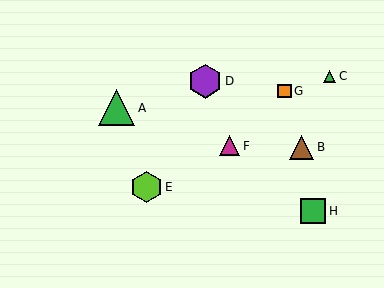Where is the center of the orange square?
The center of the orange square is at (284, 91).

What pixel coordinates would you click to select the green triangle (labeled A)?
Click at (117, 108) to select the green triangle A.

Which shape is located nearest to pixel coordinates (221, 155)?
The magenta triangle (labeled F) at (230, 146) is nearest to that location.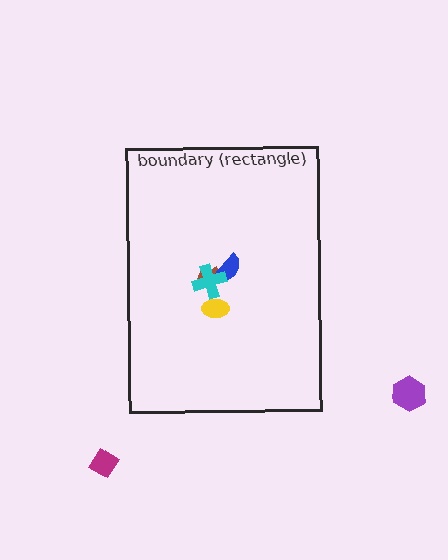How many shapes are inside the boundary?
4 inside, 2 outside.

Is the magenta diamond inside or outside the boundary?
Outside.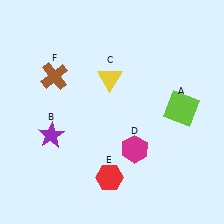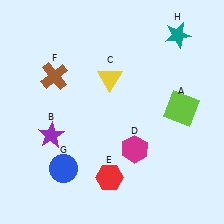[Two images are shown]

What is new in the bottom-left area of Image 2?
A blue circle (G) was added in the bottom-left area of Image 2.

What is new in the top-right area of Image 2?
A teal star (H) was added in the top-right area of Image 2.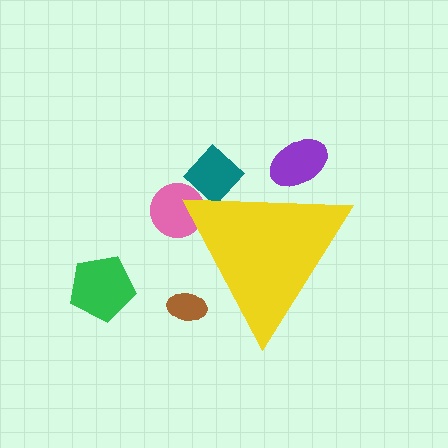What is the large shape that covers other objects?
A yellow triangle.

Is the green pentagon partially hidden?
No, the green pentagon is fully visible.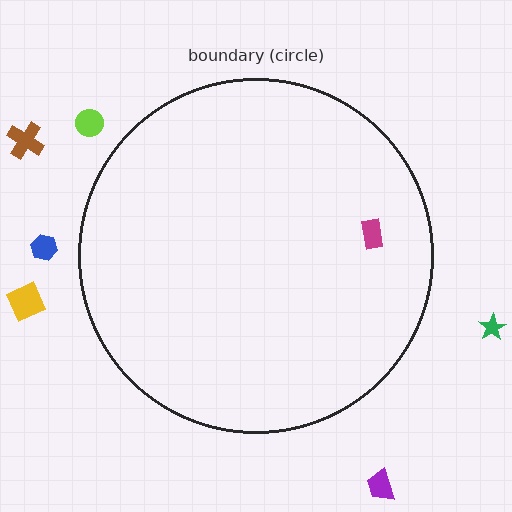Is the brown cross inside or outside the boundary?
Outside.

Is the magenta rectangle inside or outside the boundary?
Inside.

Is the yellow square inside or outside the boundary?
Outside.